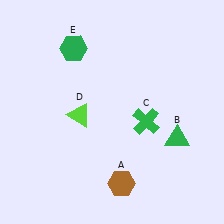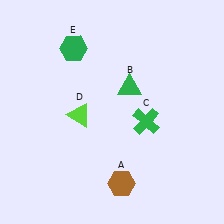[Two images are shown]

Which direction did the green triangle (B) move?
The green triangle (B) moved up.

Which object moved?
The green triangle (B) moved up.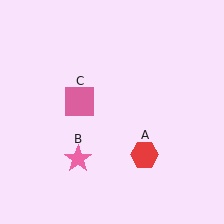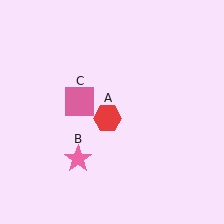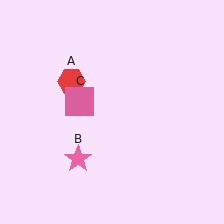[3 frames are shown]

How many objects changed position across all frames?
1 object changed position: red hexagon (object A).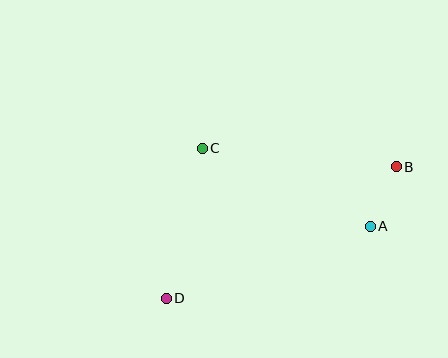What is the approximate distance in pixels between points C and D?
The distance between C and D is approximately 154 pixels.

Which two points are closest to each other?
Points A and B are closest to each other.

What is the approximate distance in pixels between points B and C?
The distance between B and C is approximately 195 pixels.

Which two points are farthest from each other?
Points B and D are farthest from each other.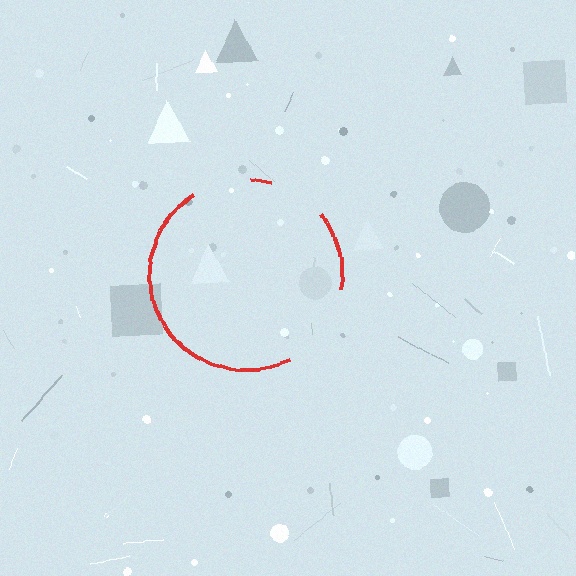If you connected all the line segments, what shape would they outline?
They would outline a circle.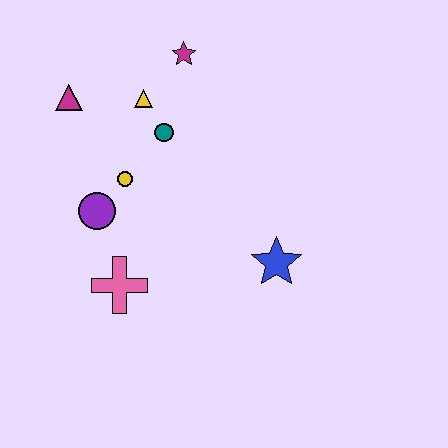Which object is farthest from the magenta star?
The pink cross is farthest from the magenta star.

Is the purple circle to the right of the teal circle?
No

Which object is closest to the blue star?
The pink cross is closest to the blue star.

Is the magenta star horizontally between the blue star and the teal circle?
Yes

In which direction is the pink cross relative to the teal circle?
The pink cross is below the teal circle.